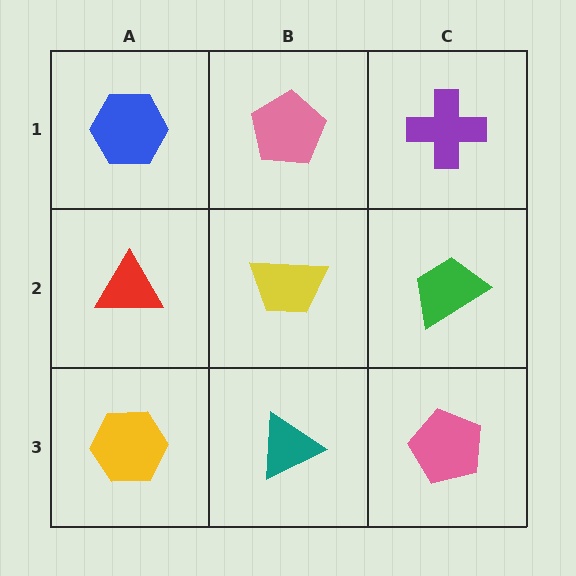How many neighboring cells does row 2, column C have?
3.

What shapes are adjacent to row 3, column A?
A red triangle (row 2, column A), a teal triangle (row 3, column B).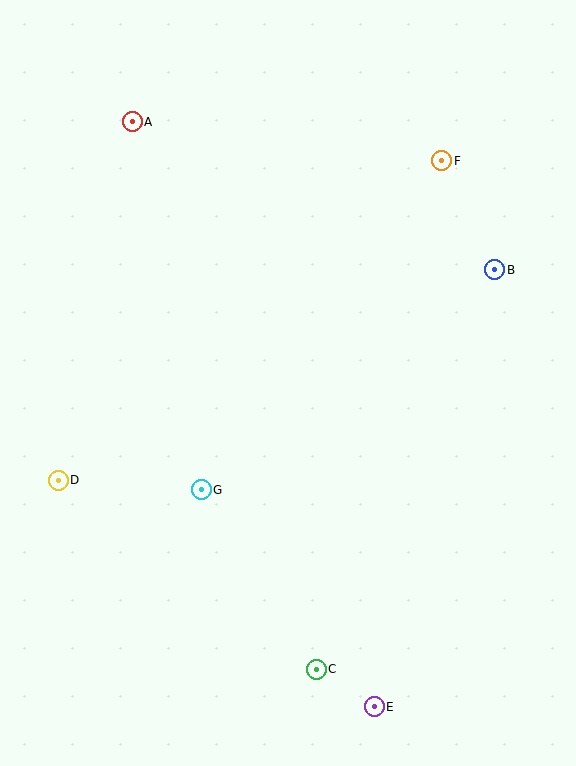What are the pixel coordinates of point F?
Point F is at (442, 161).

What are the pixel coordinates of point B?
Point B is at (495, 270).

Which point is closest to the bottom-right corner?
Point E is closest to the bottom-right corner.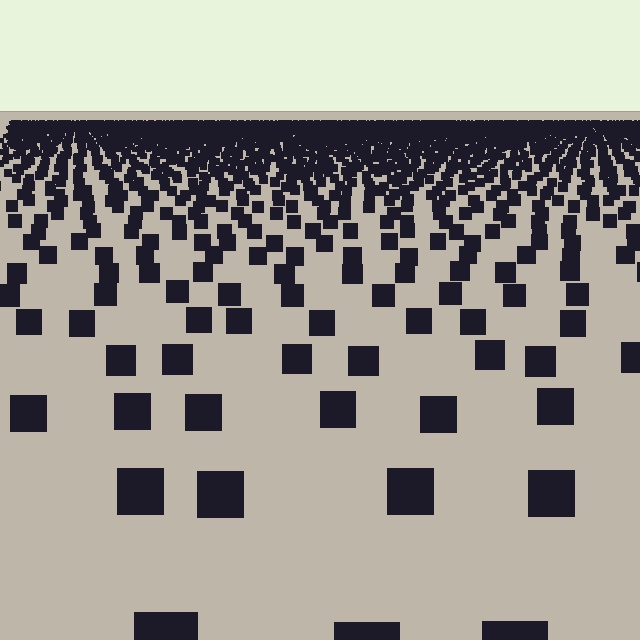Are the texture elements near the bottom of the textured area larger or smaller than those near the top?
Larger. Near the bottom, elements are closer to the viewer and appear at a bigger on-screen size.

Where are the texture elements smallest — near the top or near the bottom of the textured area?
Near the top.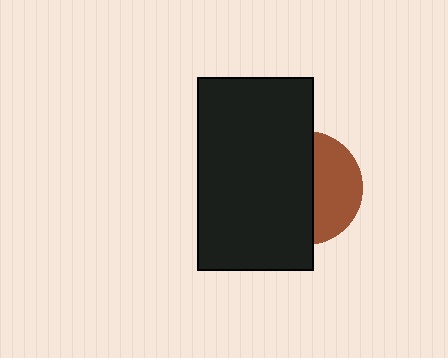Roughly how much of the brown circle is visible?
A small part of it is visible (roughly 42%).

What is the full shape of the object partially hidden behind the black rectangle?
The partially hidden object is a brown circle.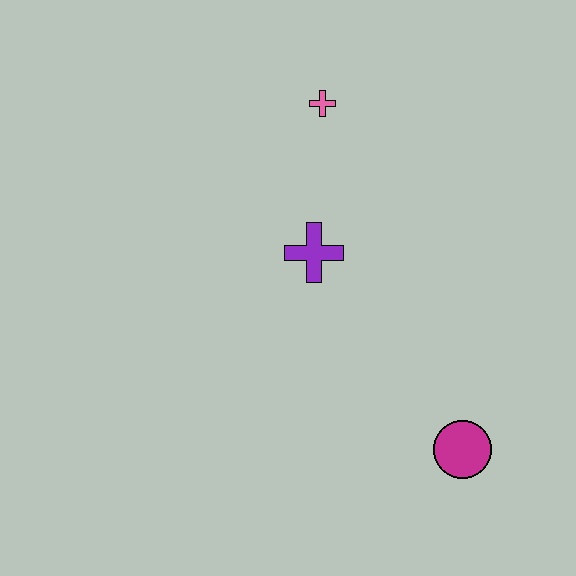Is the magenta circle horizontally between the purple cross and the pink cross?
No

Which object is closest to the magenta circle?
The purple cross is closest to the magenta circle.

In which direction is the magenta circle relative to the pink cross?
The magenta circle is below the pink cross.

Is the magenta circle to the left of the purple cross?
No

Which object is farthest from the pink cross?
The magenta circle is farthest from the pink cross.